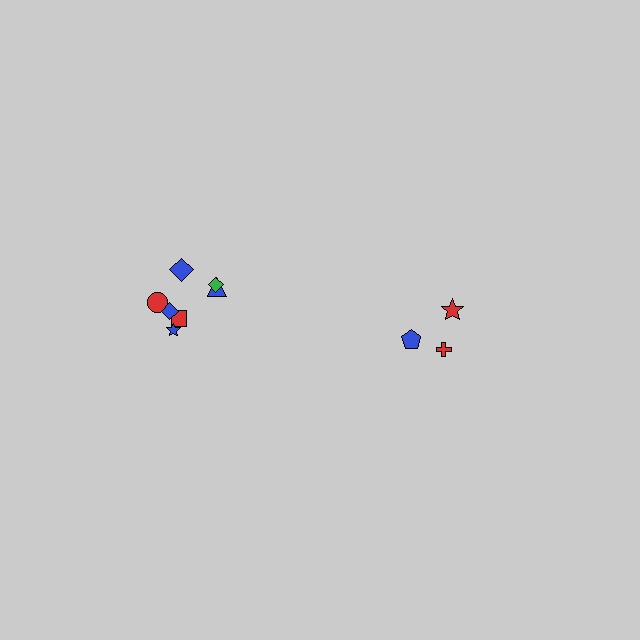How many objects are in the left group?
There are 7 objects.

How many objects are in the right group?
There are 3 objects.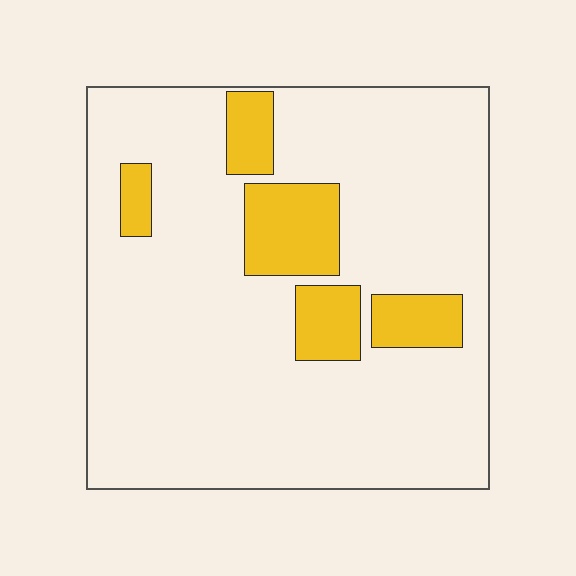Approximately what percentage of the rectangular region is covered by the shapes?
Approximately 15%.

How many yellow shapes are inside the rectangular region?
5.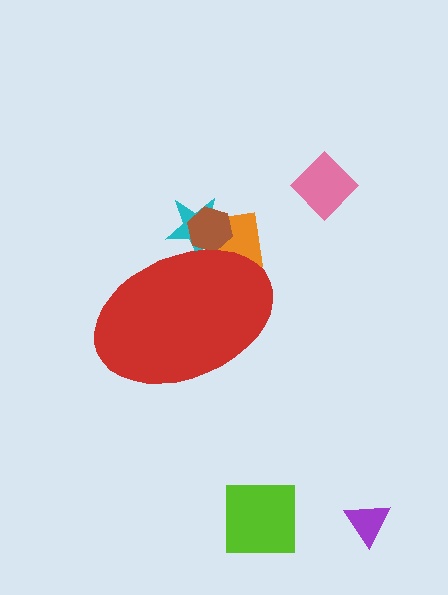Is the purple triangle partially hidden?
No, the purple triangle is fully visible.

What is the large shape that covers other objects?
A red ellipse.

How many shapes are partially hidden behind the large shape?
3 shapes are partially hidden.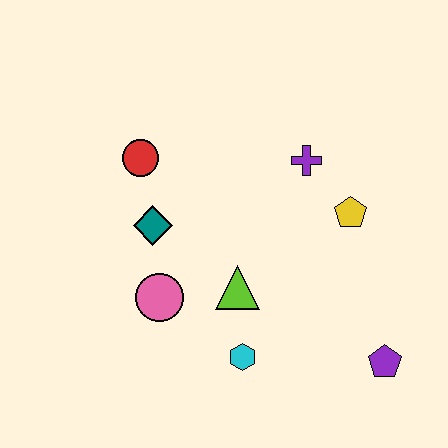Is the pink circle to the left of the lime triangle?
Yes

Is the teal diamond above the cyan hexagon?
Yes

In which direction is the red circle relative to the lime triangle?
The red circle is above the lime triangle.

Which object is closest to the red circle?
The teal diamond is closest to the red circle.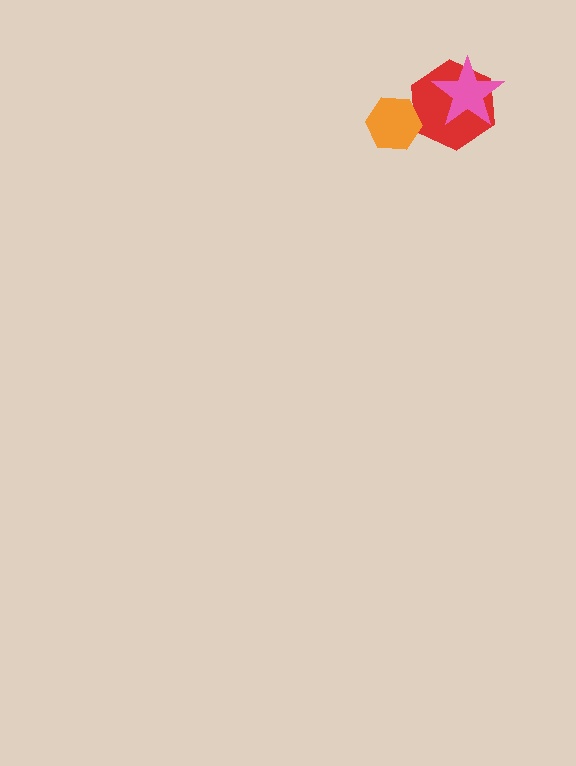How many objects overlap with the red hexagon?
2 objects overlap with the red hexagon.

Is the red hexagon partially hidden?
Yes, it is partially covered by another shape.